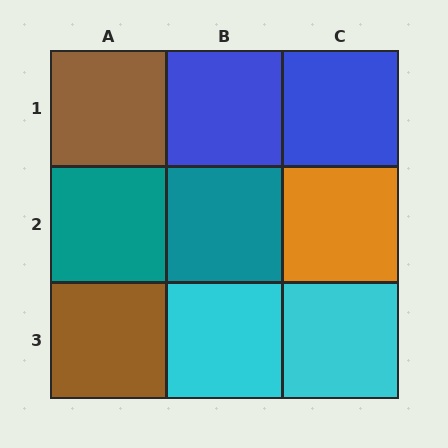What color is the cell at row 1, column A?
Brown.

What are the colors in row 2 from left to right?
Teal, teal, orange.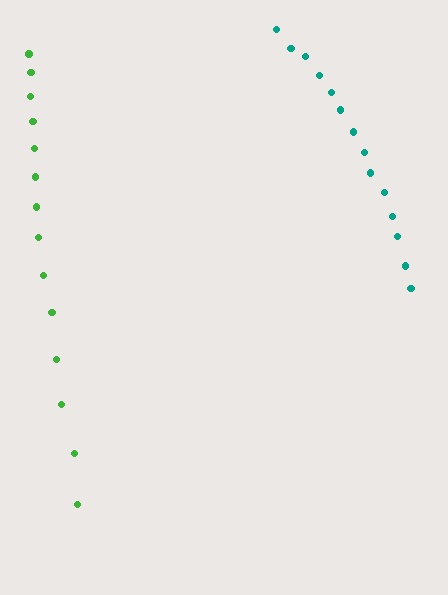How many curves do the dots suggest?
There are 2 distinct paths.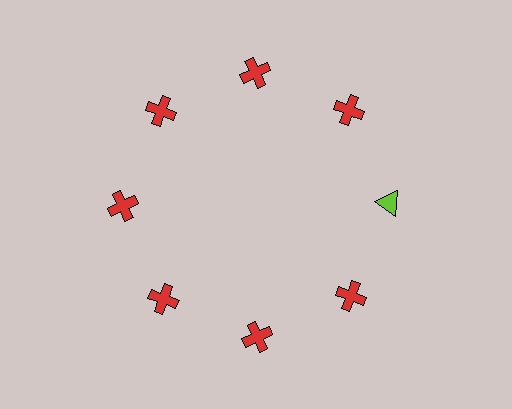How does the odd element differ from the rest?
It differs in both color (lime instead of red) and shape (triangle instead of cross).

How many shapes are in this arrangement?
There are 8 shapes arranged in a ring pattern.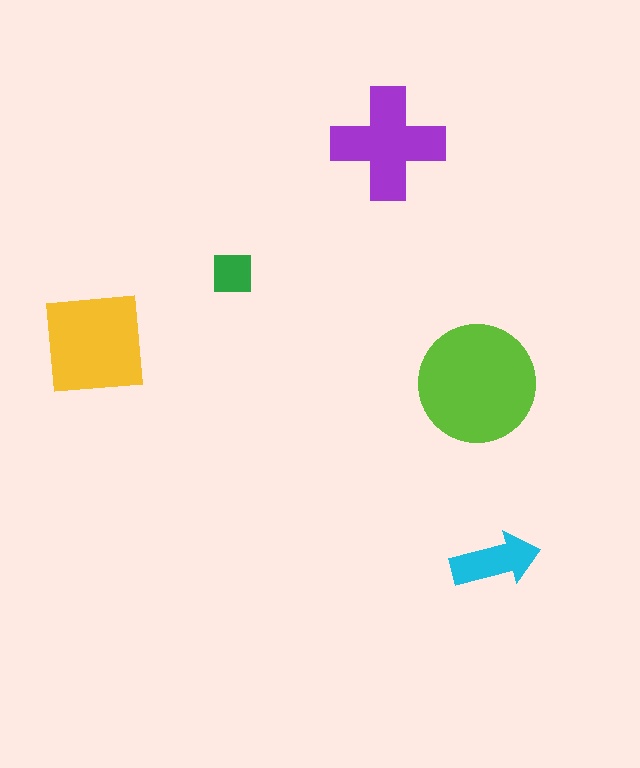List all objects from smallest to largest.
The green square, the cyan arrow, the purple cross, the yellow square, the lime circle.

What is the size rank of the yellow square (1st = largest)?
2nd.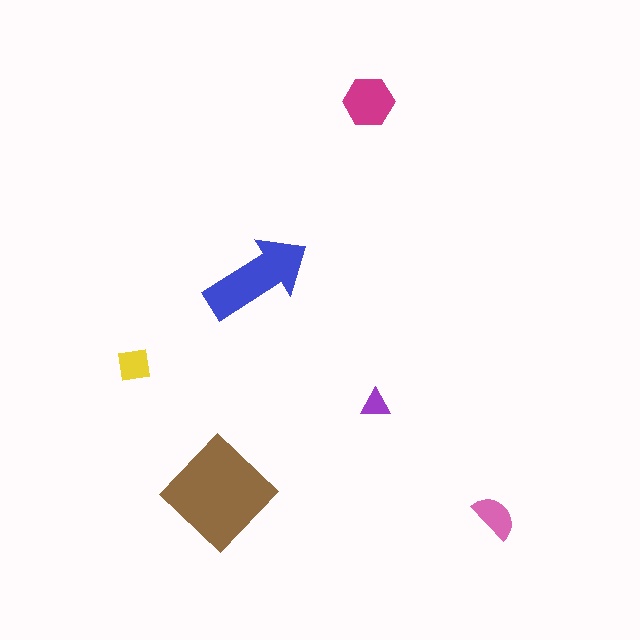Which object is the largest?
The brown diamond.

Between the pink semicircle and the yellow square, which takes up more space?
The pink semicircle.